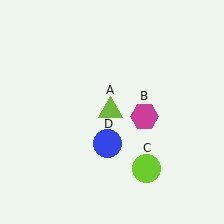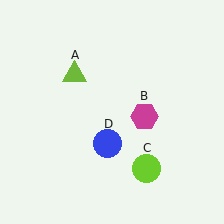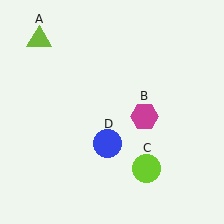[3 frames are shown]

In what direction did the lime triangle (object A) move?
The lime triangle (object A) moved up and to the left.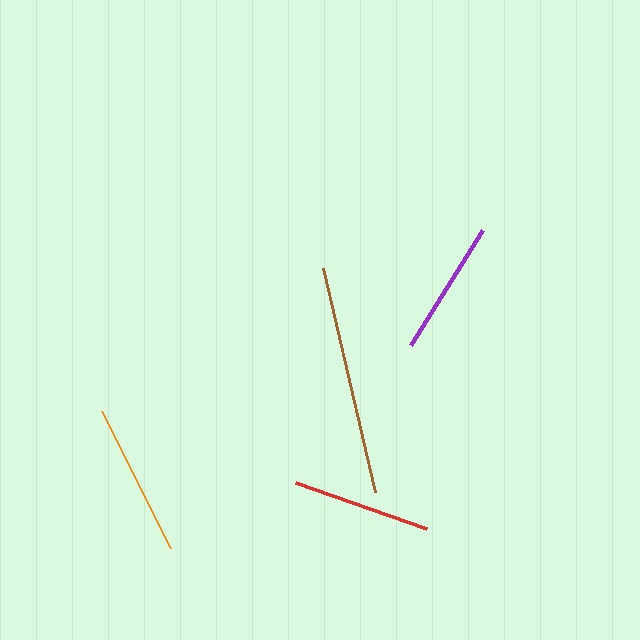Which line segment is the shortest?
The purple line is the shortest at approximately 136 pixels.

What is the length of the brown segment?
The brown segment is approximately 231 pixels long.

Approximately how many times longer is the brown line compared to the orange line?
The brown line is approximately 1.5 times the length of the orange line.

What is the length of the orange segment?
The orange segment is approximately 154 pixels long.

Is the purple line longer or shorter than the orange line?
The orange line is longer than the purple line.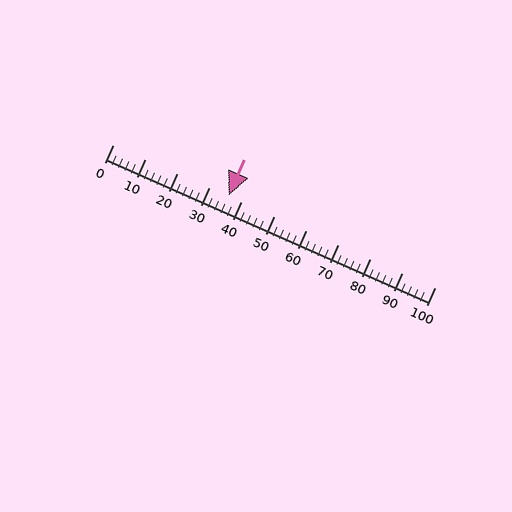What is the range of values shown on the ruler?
The ruler shows values from 0 to 100.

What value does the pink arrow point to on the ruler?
The pink arrow points to approximately 36.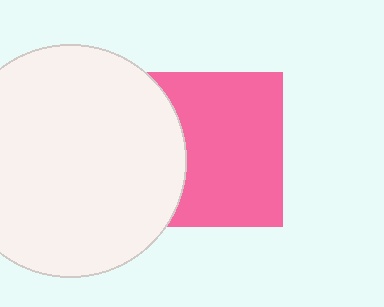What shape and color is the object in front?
The object in front is a white circle.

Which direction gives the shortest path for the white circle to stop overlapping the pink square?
Moving left gives the shortest separation.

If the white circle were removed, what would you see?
You would see the complete pink square.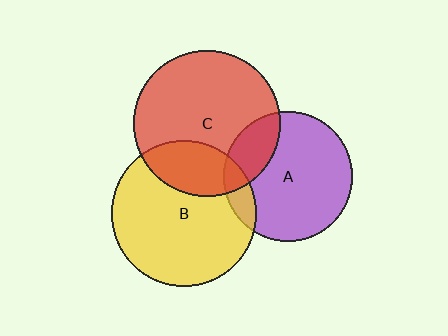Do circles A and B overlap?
Yes.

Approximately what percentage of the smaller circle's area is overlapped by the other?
Approximately 10%.